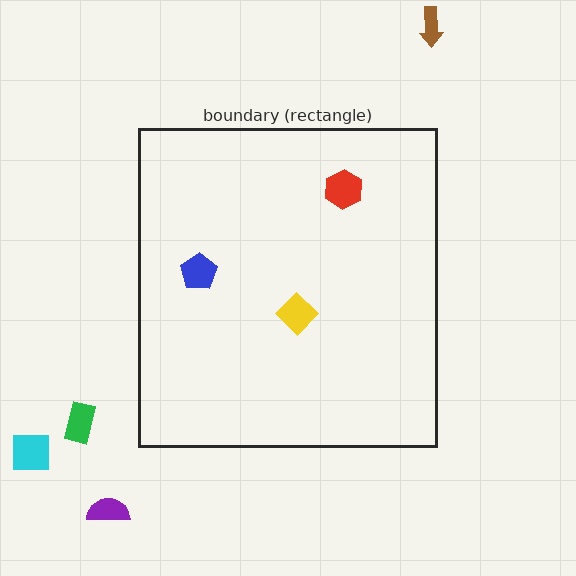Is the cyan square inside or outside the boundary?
Outside.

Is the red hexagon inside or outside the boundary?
Inside.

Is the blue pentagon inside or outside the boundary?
Inside.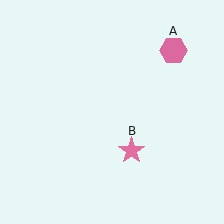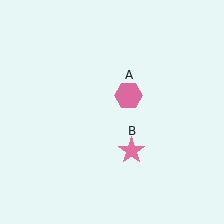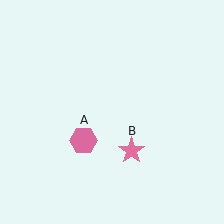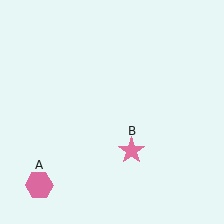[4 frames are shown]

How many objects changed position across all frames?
1 object changed position: pink hexagon (object A).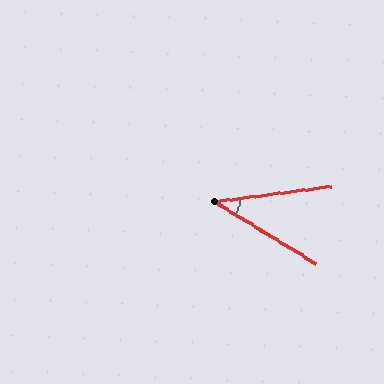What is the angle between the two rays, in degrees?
Approximately 39 degrees.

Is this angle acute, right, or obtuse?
It is acute.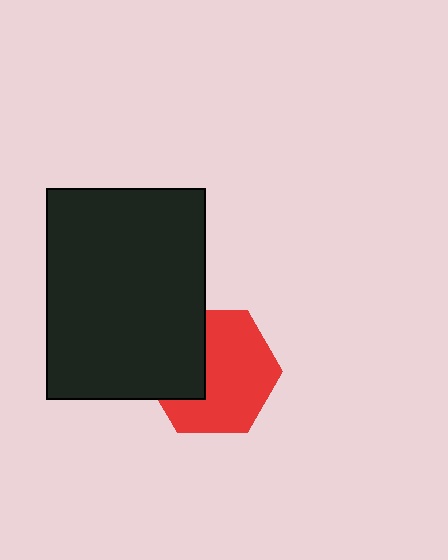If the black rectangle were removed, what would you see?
You would see the complete red hexagon.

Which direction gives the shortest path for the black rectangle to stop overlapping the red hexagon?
Moving left gives the shortest separation.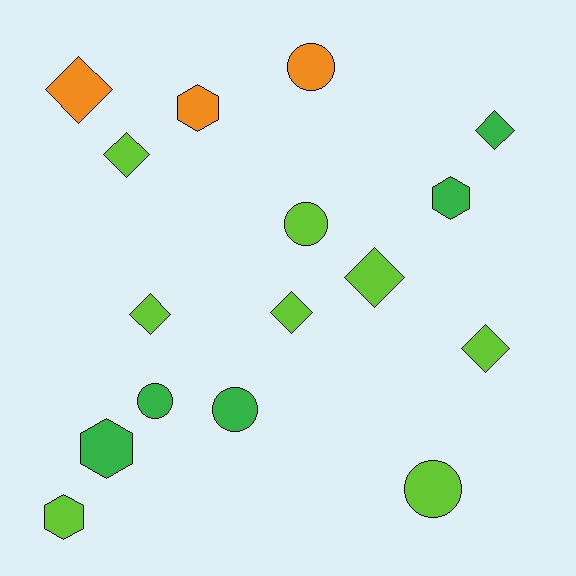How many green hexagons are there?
There are 2 green hexagons.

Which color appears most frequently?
Lime, with 8 objects.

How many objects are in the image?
There are 16 objects.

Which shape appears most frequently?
Diamond, with 7 objects.